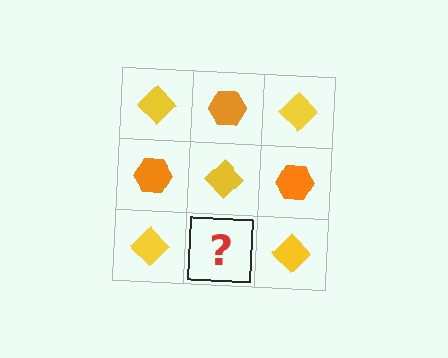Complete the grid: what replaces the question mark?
The question mark should be replaced with an orange hexagon.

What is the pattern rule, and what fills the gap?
The rule is that it alternates yellow diamond and orange hexagon in a checkerboard pattern. The gap should be filled with an orange hexagon.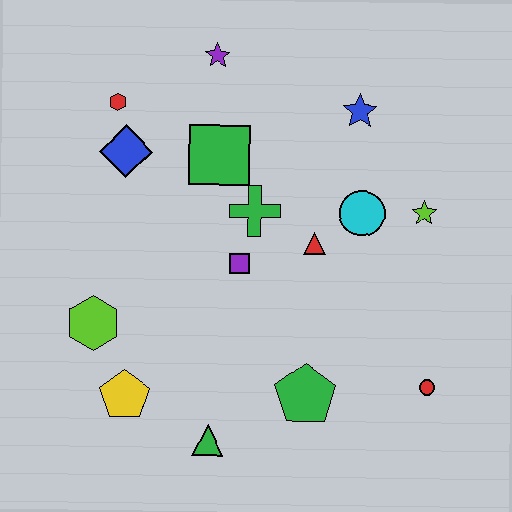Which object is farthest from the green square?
The red circle is farthest from the green square.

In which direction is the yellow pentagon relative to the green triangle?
The yellow pentagon is to the left of the green triangle.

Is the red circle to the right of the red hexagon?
Yes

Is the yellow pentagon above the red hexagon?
No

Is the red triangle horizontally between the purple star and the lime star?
Yes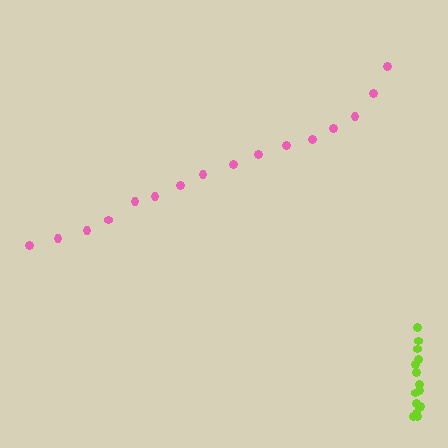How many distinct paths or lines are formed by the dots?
There are 2 distinct paths.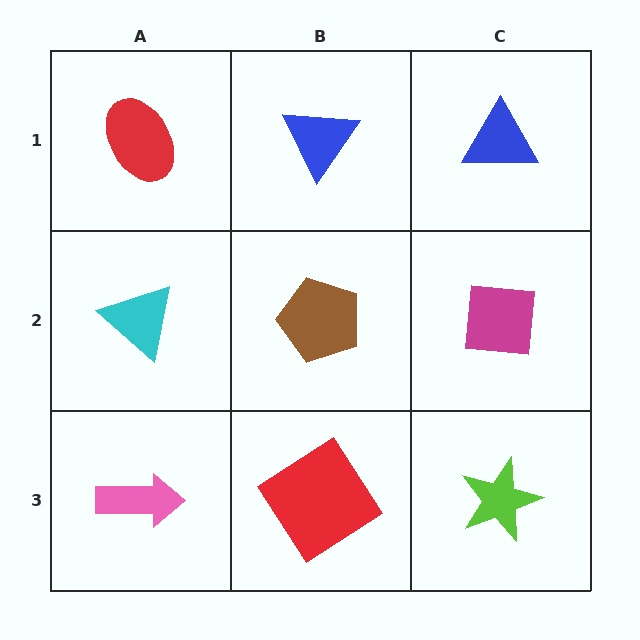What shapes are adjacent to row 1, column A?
A cyan triangle (row 2, column A), a blue triangle (row 1, column B).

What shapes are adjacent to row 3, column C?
A magenta square (row 2, column C), a red diamond (row 3, column B).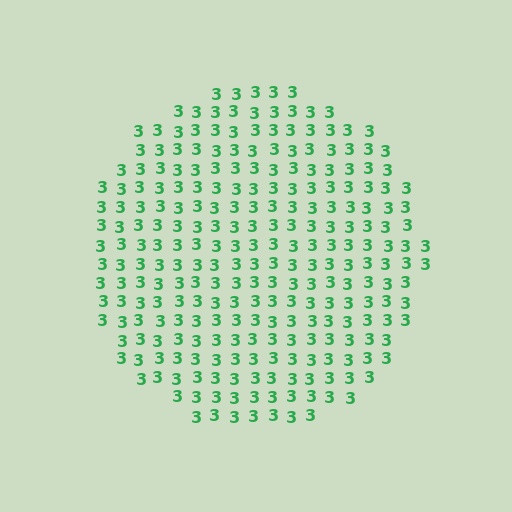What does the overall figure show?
The overall figure shows a circle.